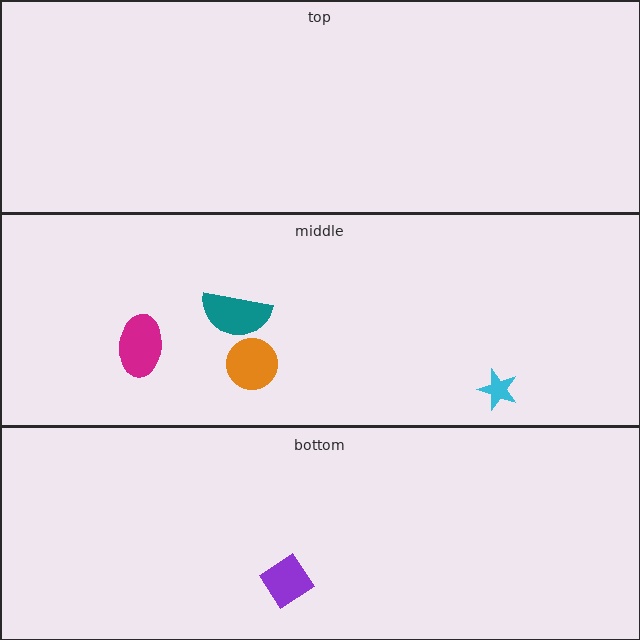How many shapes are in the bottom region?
1.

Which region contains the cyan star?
The middle region.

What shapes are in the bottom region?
The purple diamond.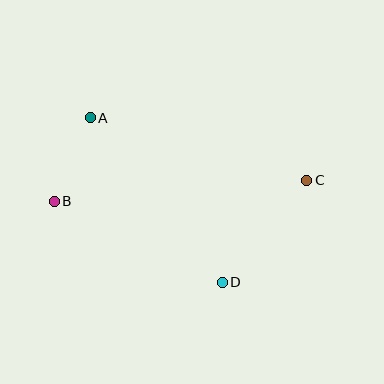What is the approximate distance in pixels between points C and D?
The distance between C and D is approximately 132 pixels.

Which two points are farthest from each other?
Points B and C are farthest from each other.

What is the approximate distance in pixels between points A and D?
The distance between A and D is approximately 211 pixels.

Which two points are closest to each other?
Points A and B are closest to each other.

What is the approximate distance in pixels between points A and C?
The distance between A and C is approximately 225 pixels.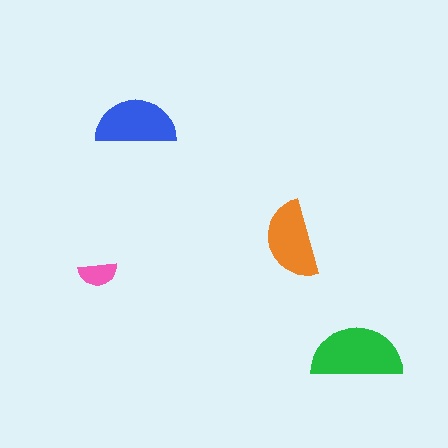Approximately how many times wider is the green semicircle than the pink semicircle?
About 2.5 times wider.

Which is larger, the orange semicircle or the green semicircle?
The green one.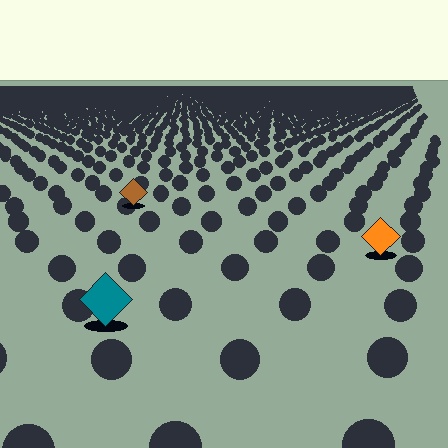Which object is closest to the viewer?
The teal diamond is closest. The texture marks near it are larger and more spread out.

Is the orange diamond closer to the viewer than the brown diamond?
Yes. The orange diamond is closer — you can tell from the texture gradient: the ground texture is coarser near it.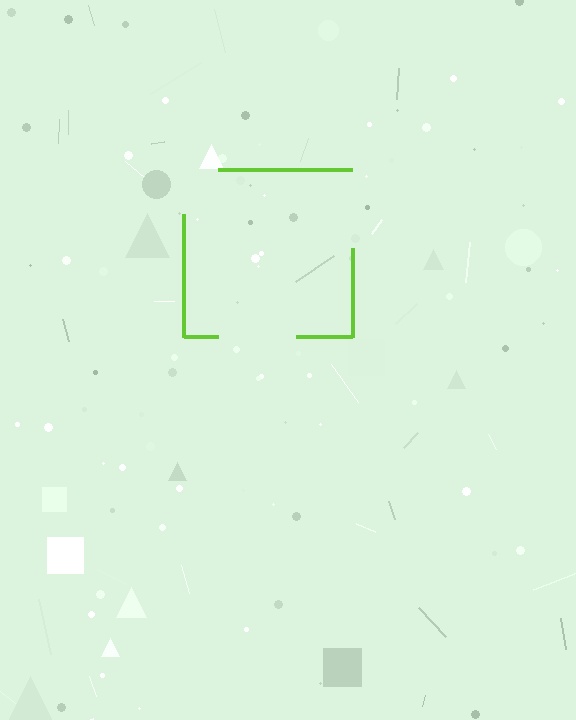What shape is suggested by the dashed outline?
The dashed outline suggests a square.